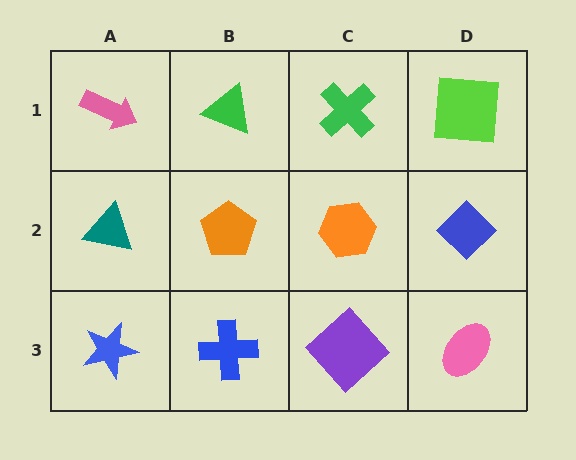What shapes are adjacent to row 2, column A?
A pink arrow (row 1, column A), a blue star (row 3, column A), an orange pentagon (row 2, column B).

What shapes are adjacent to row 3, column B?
An orange pentagon (row 2, column B), a blue star (row 3, column A), a purple diamond (row 3, column C).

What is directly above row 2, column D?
A lime square.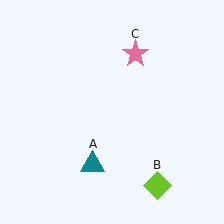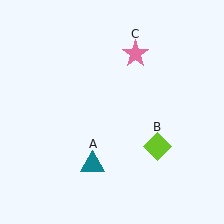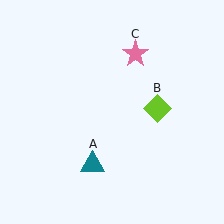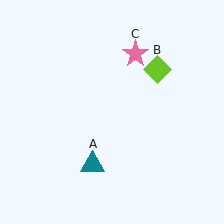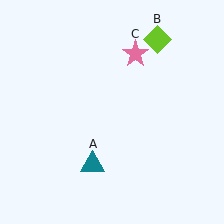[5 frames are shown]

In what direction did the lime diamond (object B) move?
The lime diamond (object B) moved up.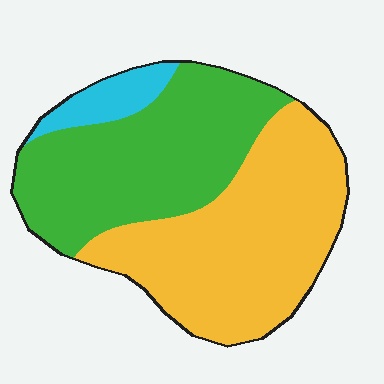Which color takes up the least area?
Cyan, at roughly 5%.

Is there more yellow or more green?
Yellow.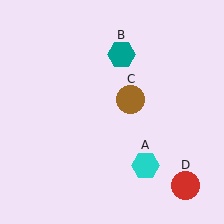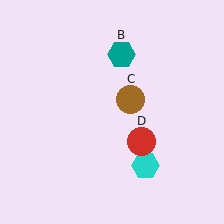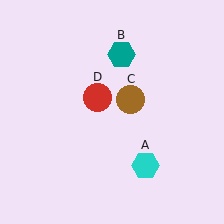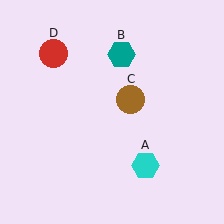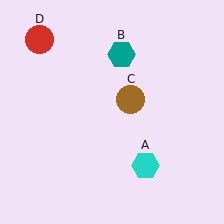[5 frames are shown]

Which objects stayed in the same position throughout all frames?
Cyan hexagon (object A) and teal hexagon (object B) and brown circle (object C) remained stationary.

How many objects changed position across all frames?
1 object changed position: red circle (object D).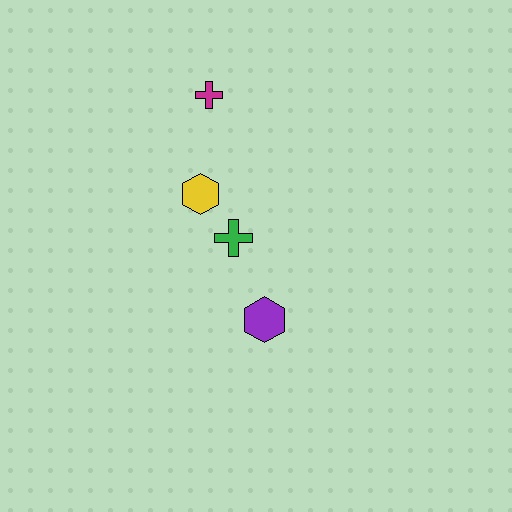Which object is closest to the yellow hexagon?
The green cross is closest to the yellow hexagon.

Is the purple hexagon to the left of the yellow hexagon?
No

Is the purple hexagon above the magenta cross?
No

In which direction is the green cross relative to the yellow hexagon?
The green cross is below the yellow hexagon.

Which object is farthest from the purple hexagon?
The magenta cross is farthest from the purple hexagon.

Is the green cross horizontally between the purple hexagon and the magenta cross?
Yes